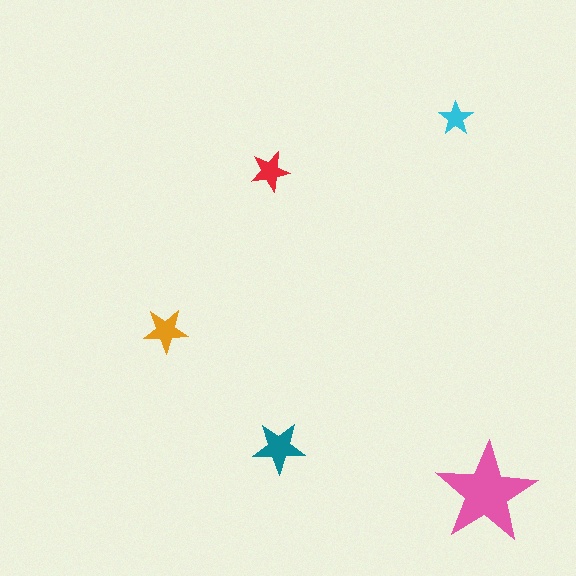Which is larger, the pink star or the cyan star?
The pink one.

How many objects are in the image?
There are 5 objects in the image.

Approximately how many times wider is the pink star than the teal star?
About 2 times wider.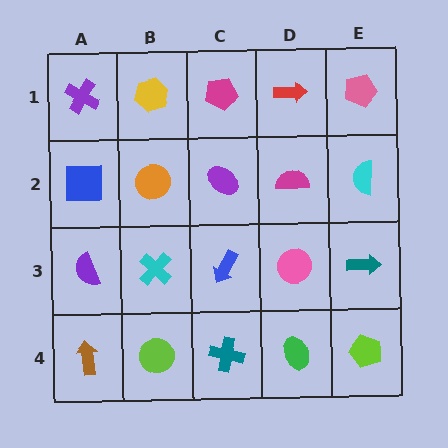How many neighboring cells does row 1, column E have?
2.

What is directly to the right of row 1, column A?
A yellow hexagon.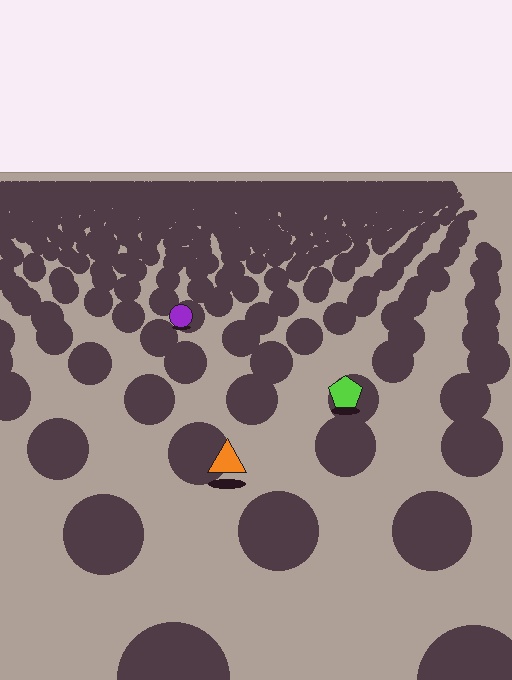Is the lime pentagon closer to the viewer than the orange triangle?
No. The orange triangle is closer — you can tell from the texture gradient: the ground texture is coarser near it.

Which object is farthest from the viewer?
The purple circle is farthest from the viewer. It appears smaller and the ground texture around it is denser.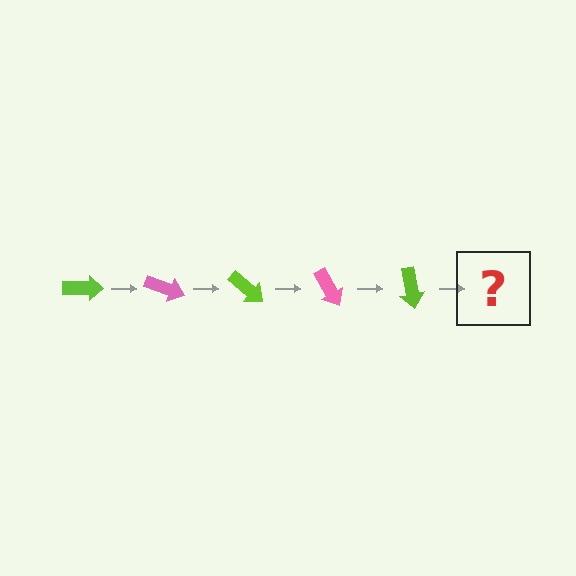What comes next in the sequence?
The next element should be a pink arrow, rotated 100 degrees from the start.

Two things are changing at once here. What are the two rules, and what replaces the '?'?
The two rules are that it rotates 20 degrees each step and the color cycles through lime and pink. The '?' should be a pink arrow, rotated 100 degrees from the start.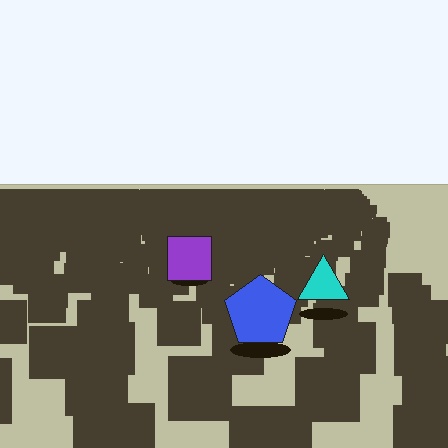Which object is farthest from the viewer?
The purple square is farthest from the viewer. It appears smaller and the ground texture around it is denser.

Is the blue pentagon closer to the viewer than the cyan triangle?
Yes. The blue pentagon is closer — you can tell from the texture gradient: the ground texture is coarser near it.